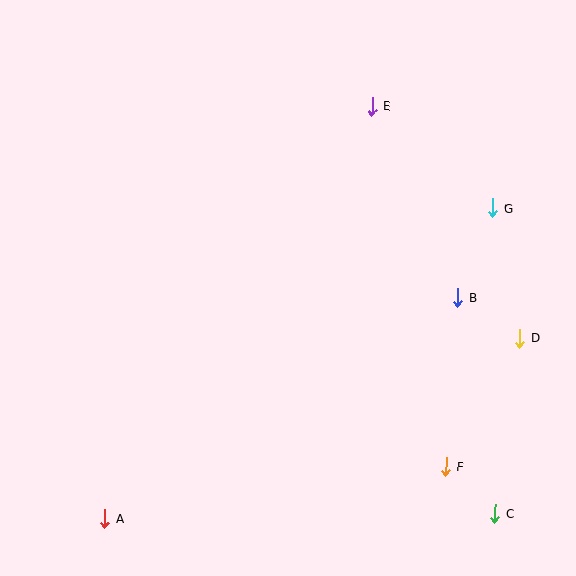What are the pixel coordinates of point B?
Point B is at (458, 297).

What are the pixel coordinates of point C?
Point C is at (495, 514).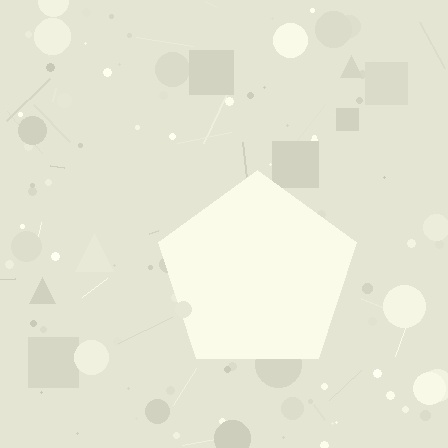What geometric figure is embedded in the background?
A pentagon is embedded in the background.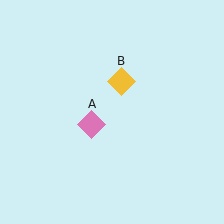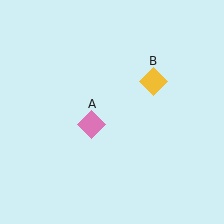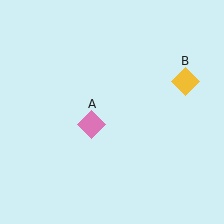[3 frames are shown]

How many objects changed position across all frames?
1 object changed position: yellow diamond (object B).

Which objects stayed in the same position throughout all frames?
Pink diamond (object A) remained stationary.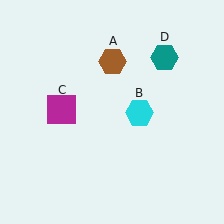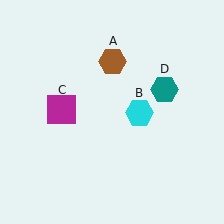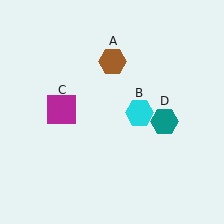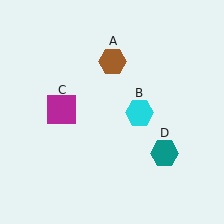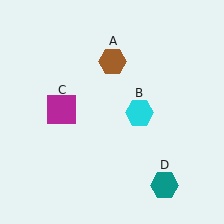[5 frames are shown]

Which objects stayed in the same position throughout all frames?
Brown hexagon (object A) and cyan hexagon (object B) and magenta square (object C) remained stationary.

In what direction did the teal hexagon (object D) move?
The teal hexagon (object D) moved down.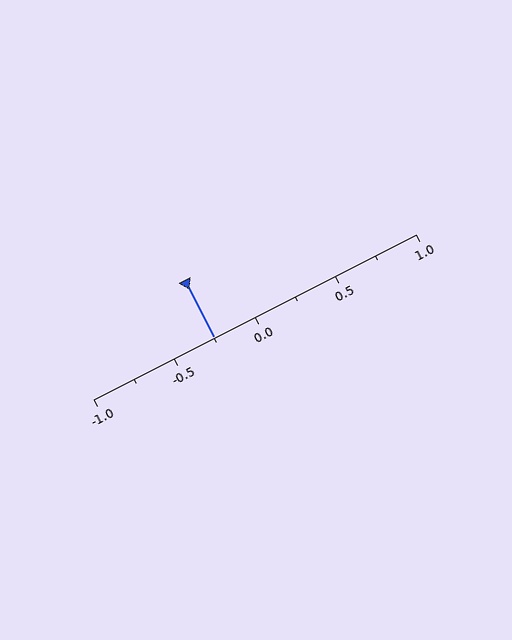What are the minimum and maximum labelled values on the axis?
The axis runs from -1.0 to 1.0.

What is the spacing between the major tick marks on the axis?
The major ticks are spaced 0.5 apart.